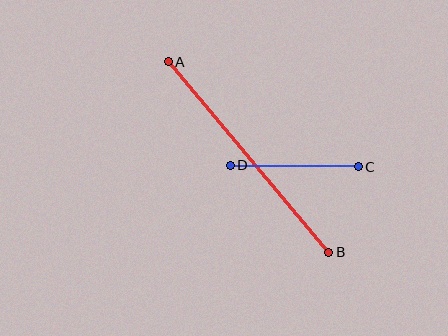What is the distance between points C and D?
The distance is approximately 128 pixels.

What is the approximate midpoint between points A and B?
The midpoint is at approximately (248, 157) pixels.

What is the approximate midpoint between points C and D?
The midpoint is at approximately (294, 166) pixels.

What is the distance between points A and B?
The distance is approximately 249 pixels.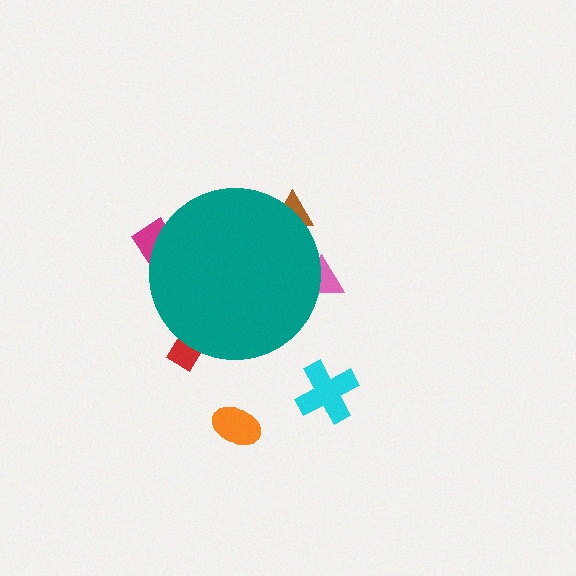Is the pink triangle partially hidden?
Yes, the pink triangle is partially hidden behind the teal circle.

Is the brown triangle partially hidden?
Yes, the brown triangle is partially hidden behind the teal circle.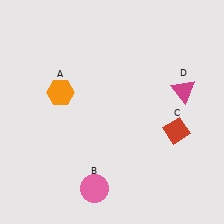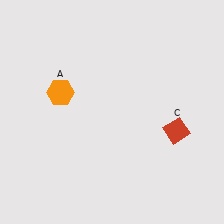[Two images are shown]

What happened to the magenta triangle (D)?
The magenta triangle (D) was removed in Image 2. It was in the top-right area of Image 1.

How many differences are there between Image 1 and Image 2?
There are 2 differences between the two images.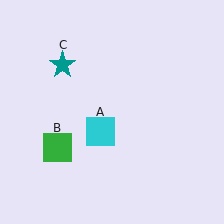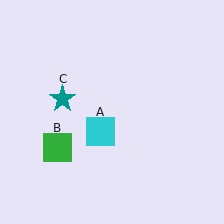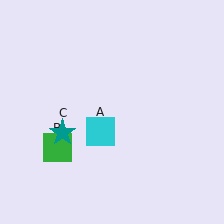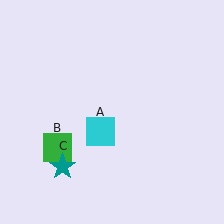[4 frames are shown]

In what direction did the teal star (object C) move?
The teal star (object C) moved down.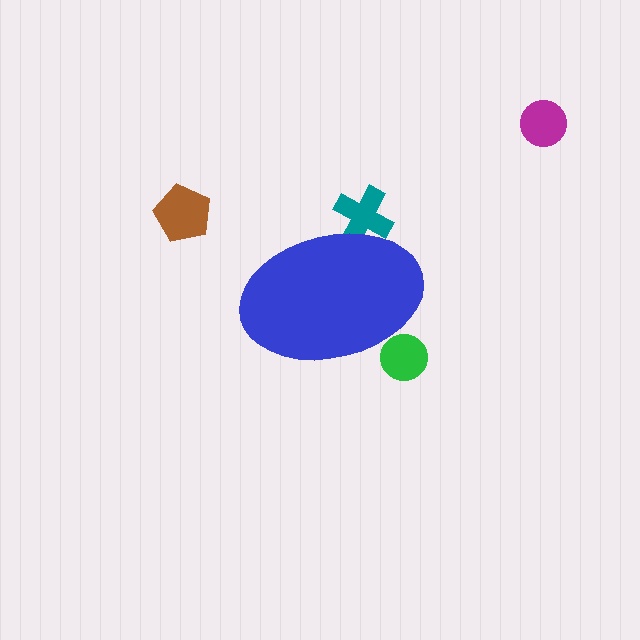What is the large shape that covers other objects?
A blue ellipse.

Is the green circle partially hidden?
Yes, the green circle is partially hidden behind the blue ellipse.